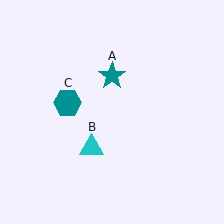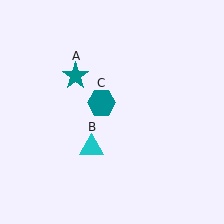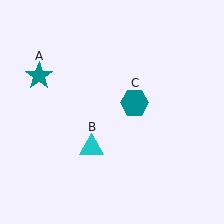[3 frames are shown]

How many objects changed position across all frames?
2 objects changed position: teal star (object A), teal hexagon (object C).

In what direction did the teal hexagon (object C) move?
The teal hexagon (object C) moved right.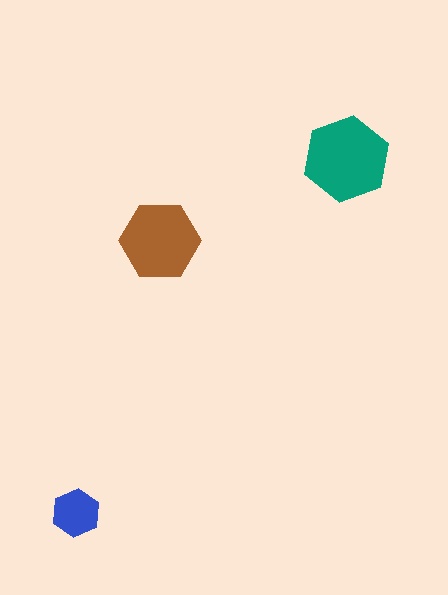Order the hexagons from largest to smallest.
the teal one, the brown one, the blue one.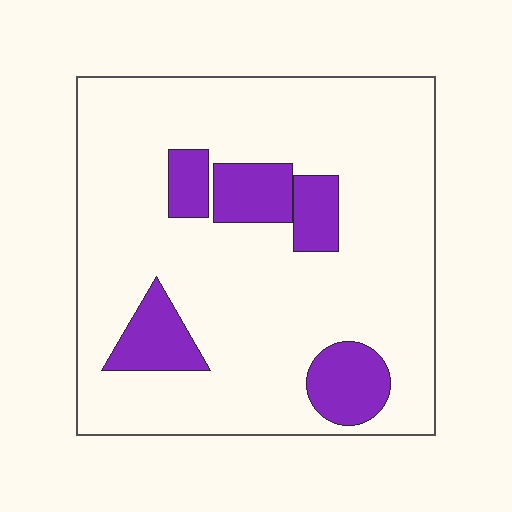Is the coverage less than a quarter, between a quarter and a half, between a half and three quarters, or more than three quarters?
Less than a quarter.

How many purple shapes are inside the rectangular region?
5.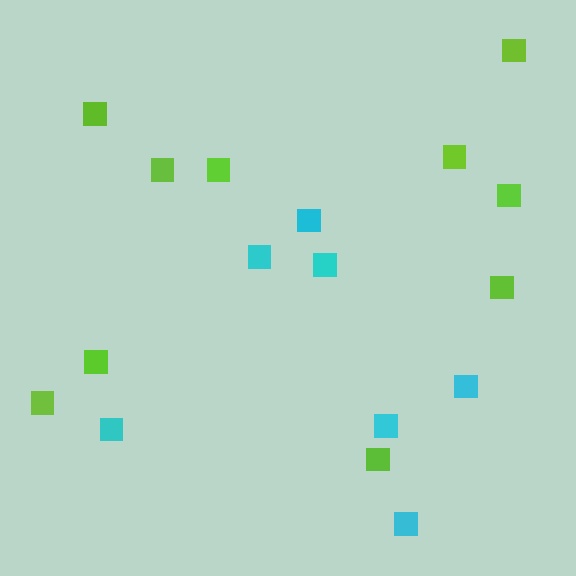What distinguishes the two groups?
There are 2 groups: one group of lime squares (10) and one group of cyan squares (7).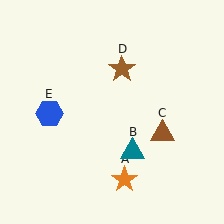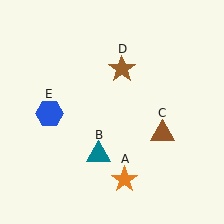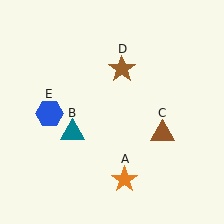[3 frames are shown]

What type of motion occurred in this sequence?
The teal triangle (object B) rotated clockwise around the center of the scene.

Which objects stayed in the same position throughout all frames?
Orange star (object A) and brown triangle (object C) and brown star (object D) and blue hexagon (object E) remained stationary.